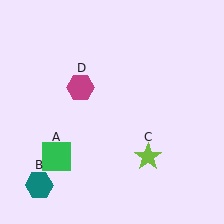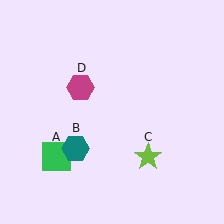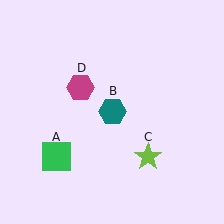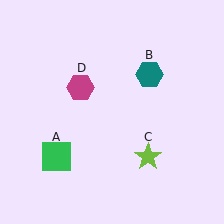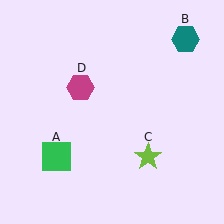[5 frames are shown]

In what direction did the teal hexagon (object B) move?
The teal hexagon (object B) moved up and to the right.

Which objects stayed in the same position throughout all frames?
Green square (object A) and lime star (object C) and magenta hexagon (object D) remained stationary.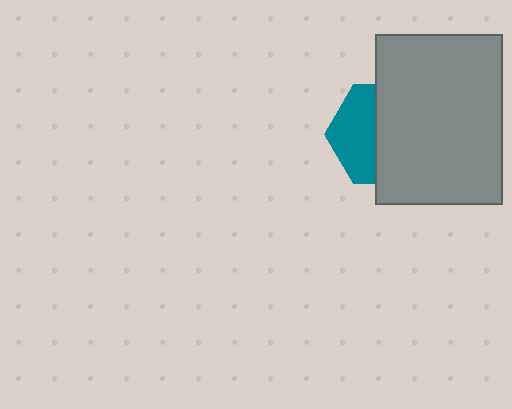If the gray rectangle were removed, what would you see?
You would see the complete teal hexagon.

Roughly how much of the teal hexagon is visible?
A small part of it is visible (roughly 43%).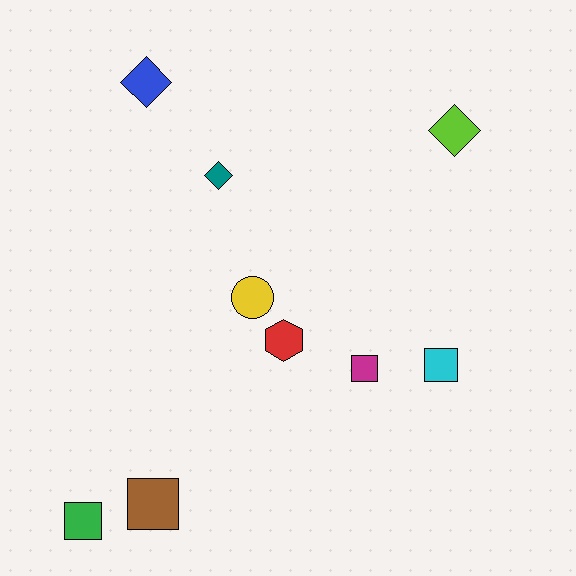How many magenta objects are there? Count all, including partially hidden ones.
There is 1 magenta object.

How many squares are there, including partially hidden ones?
There are 4 squares.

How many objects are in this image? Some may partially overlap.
There are 9 objects.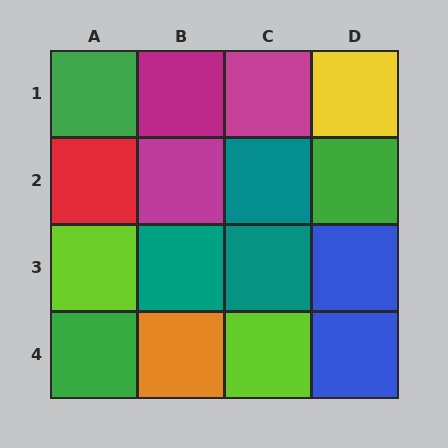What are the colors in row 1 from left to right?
Green, magenta, magenta, yellow.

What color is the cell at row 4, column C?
Lime.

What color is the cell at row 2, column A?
Red.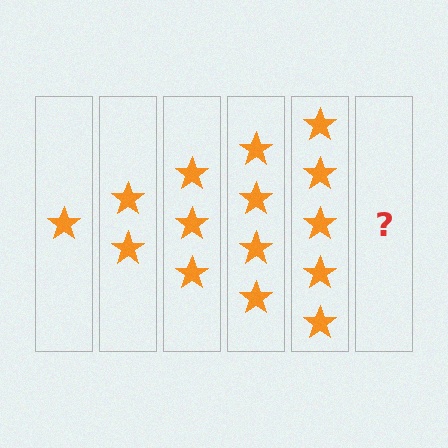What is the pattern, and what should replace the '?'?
The pattern is that each step adds one more star. The '?' should be 6 stars.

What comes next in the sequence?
The next element should be 6 stars.